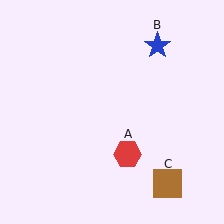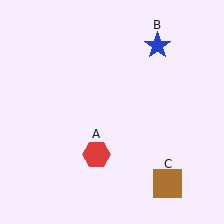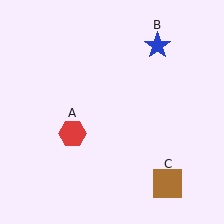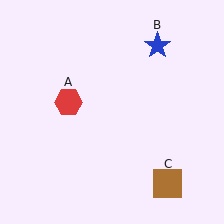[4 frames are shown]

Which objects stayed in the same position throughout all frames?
Blue star (object B) and brown square (object C) remained stationary.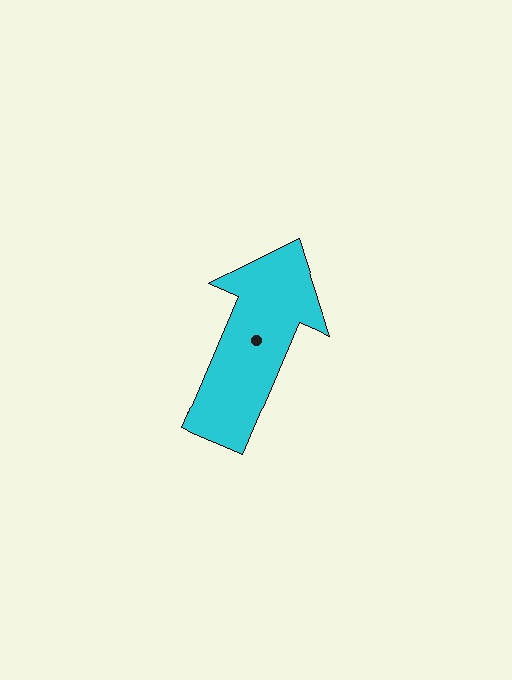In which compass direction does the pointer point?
Northeast.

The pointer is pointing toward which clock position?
Roughly 1 o'clock.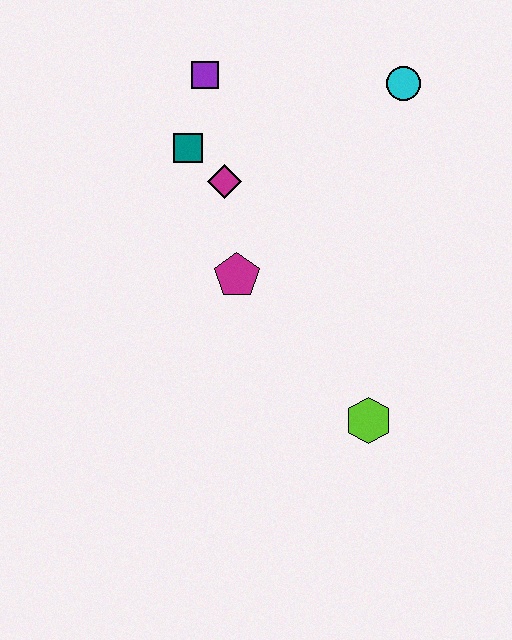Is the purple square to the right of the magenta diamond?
No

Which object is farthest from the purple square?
The lime hexagon is farthest from the purple square.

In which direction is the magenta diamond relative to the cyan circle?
The magenta diamond is to the left of the cyan circle.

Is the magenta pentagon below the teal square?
Yes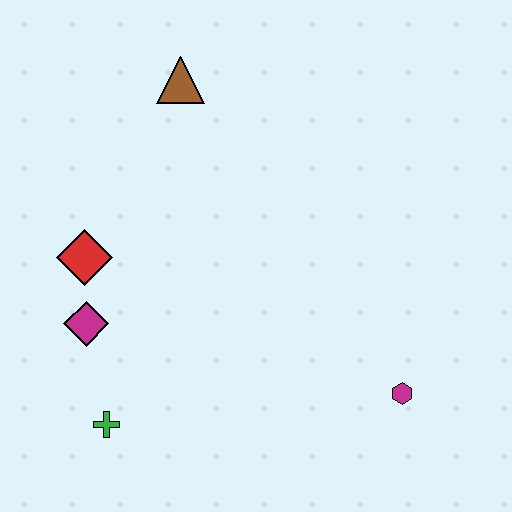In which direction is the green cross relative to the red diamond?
The green cross is below the red diamond.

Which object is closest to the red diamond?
The magenta diamond is closest to the red diamond.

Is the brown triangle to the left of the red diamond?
No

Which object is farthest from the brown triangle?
The magenta hexagon is farthest from the brown triangle.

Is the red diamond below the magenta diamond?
No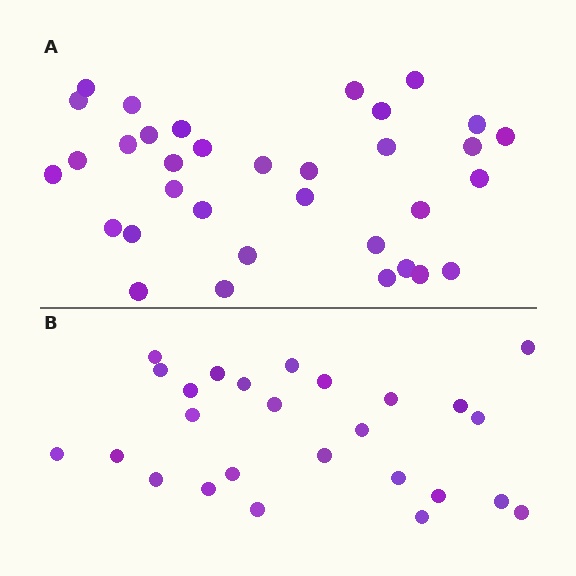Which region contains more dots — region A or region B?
Region A (the top region) has more dots.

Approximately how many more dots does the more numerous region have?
Region A has roughly 8 or so more dots than region B.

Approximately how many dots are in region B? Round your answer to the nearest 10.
About 30 dots. (The exact count is 26, which rounds to 30.)